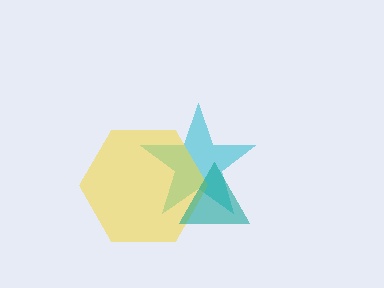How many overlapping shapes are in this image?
There are 3 overlapping shapes in the image.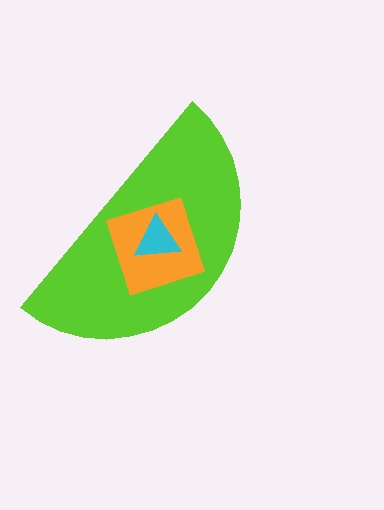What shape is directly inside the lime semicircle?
The orange diamond.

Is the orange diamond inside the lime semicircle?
Yes.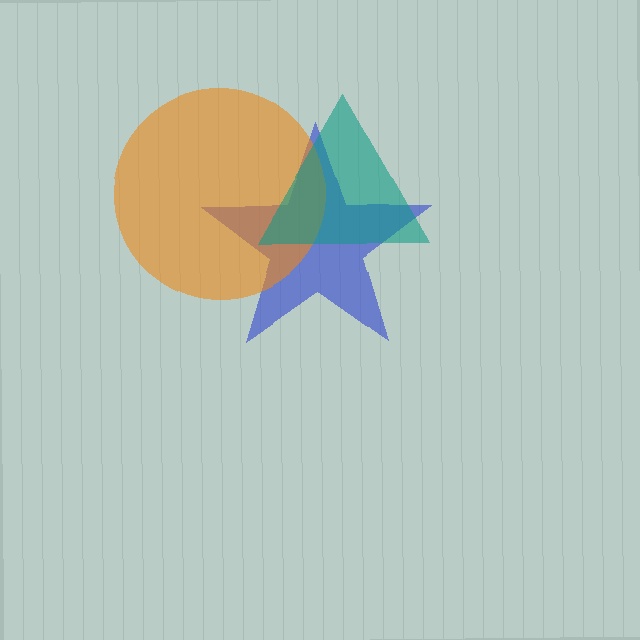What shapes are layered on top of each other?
The layered shapes are: a blue star, an orange circle, a teal triangle.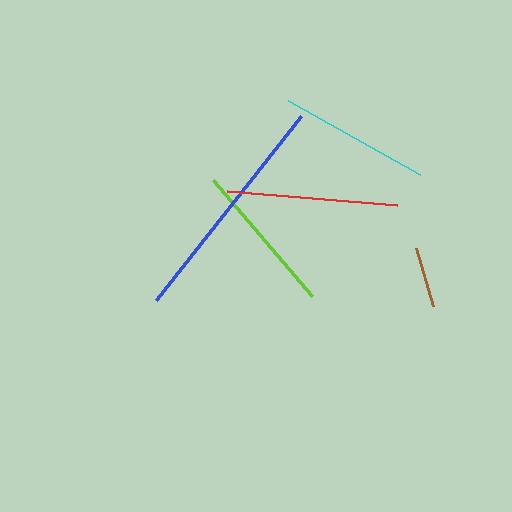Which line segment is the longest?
The blue line is the longest at approximately 234 pixels.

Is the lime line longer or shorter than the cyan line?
The lime line is longer than the cyan line.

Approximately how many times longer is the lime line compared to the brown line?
The lime line is approximately 2.5 times the length of the brown line.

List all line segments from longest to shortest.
From longest to shortest: blue, red, lime, cyan, brown.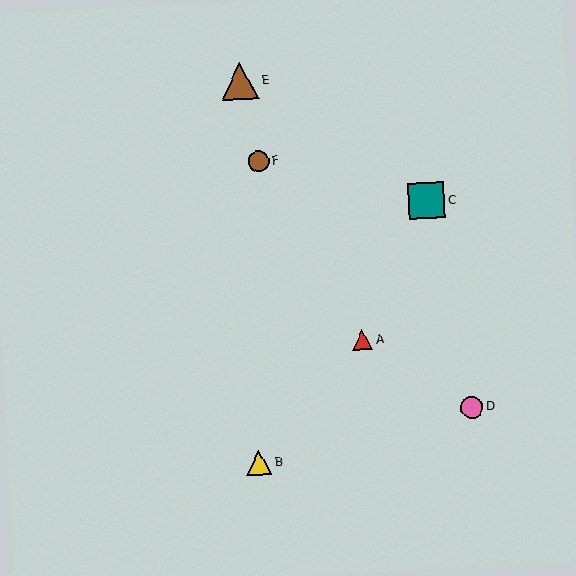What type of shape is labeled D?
Shape D is a pink circle.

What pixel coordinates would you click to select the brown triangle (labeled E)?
Click at (240, 81) to select the brown triangle E.